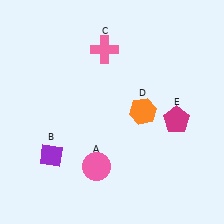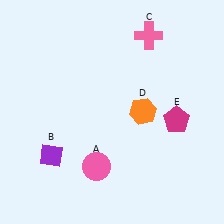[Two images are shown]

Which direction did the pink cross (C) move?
The pink cross (C) moved right.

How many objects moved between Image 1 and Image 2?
1 object moved between the two images.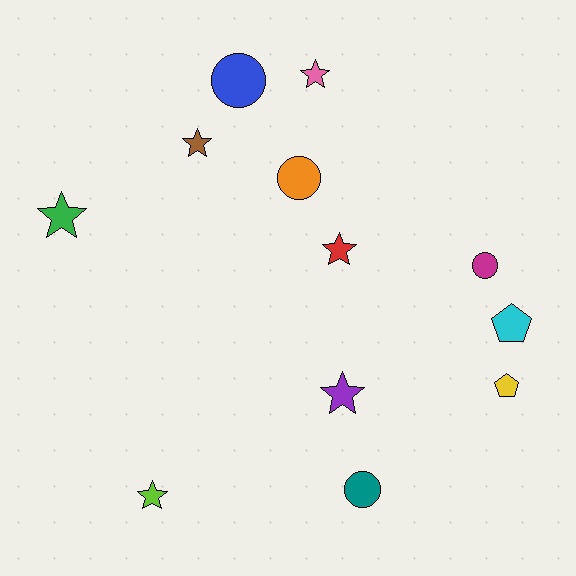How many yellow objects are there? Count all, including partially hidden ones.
There is 1 yellow object.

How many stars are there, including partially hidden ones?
There are 6 stars.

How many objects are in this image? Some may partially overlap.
There are 12 objects.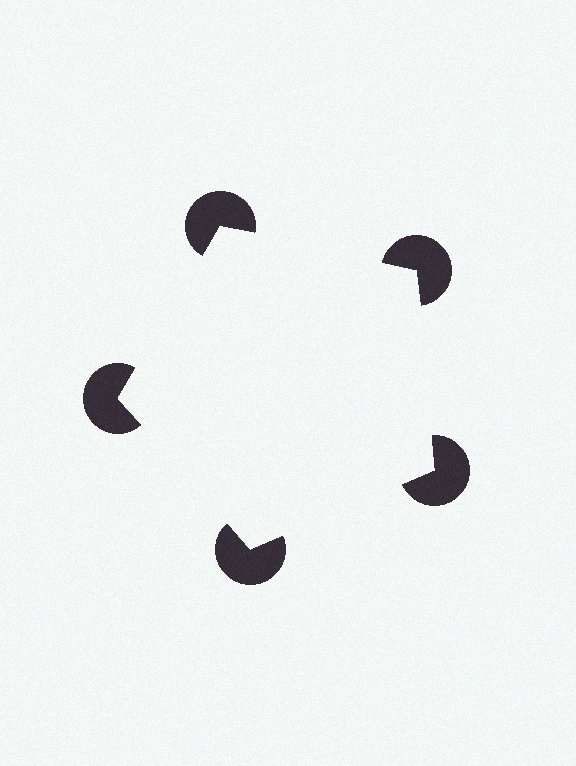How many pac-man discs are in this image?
There are 5 — one at each vertex of the illusory pentagon.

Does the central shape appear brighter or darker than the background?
It typically appears slightly brighter than the background, even though no actual brightness change is drawn.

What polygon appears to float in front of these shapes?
An illusory pentagon — its edges are inferred from the aligned wedge cuts in the pac-man discs, not physically drawn.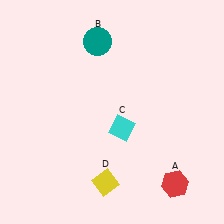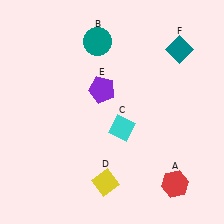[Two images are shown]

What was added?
A purple pentagon (E), a teal diamond (F) were added in Image 2.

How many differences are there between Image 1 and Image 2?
There are 2 differences between the two images.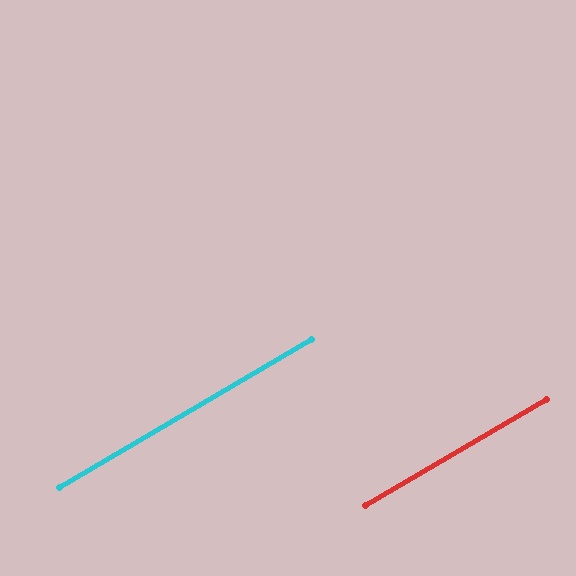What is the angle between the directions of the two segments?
Approximately 0 degrees.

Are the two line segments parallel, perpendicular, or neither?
Parallel — their directions differ by only 0.2°.